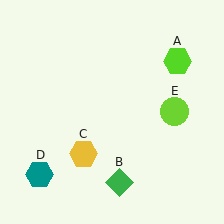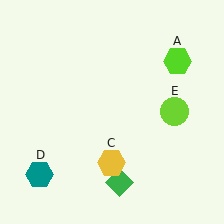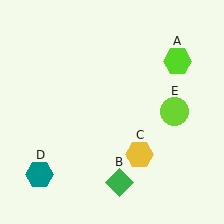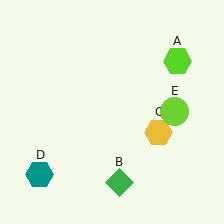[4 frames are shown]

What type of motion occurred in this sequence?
The yellow hexagon (object C) rotated counterclockwise around the center of the scene.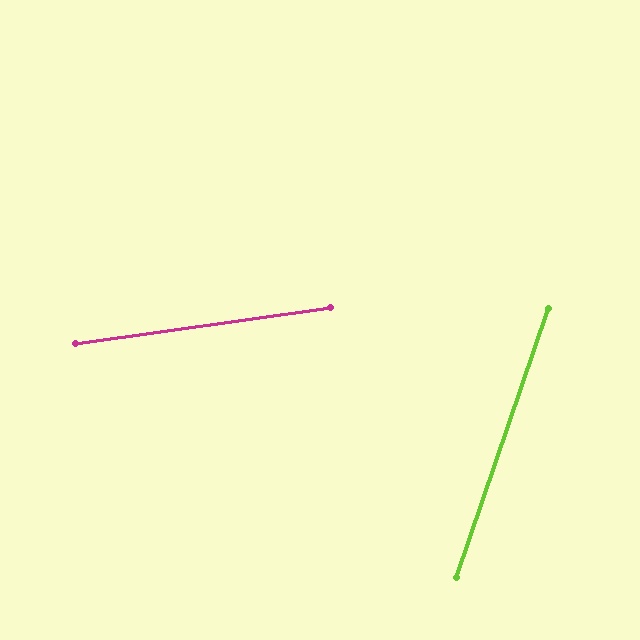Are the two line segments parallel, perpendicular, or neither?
Neither parallel nor perpendicular — they differ by about 63°.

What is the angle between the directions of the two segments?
Approximately 63 degrees.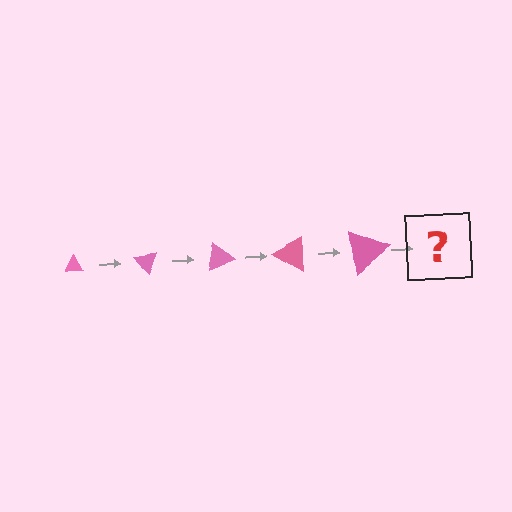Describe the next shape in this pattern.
It should be a triangle, larger than the previous one and rotated 250 degrees from the start.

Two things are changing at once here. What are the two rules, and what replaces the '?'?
The two rules are that the triangle grows larger each step and it rotates 50 degrees each step. The '?' should be a triangle, larger than the previous one and rotated 250 degrees from the start.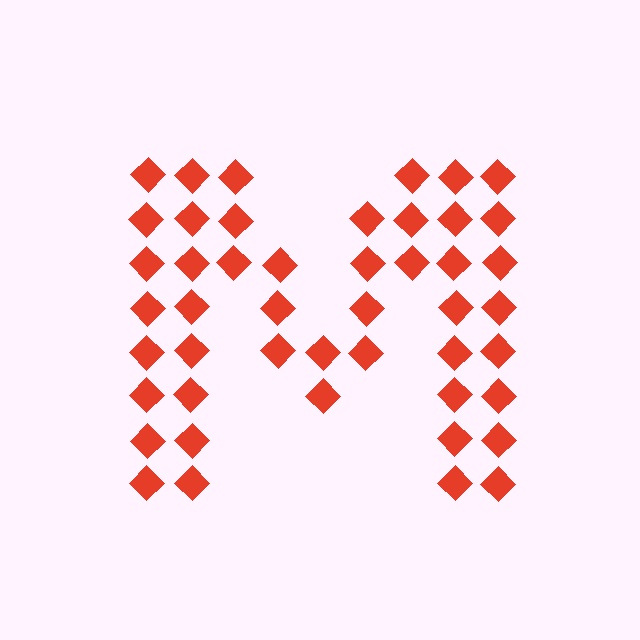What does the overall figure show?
The overall figure shows the letter M.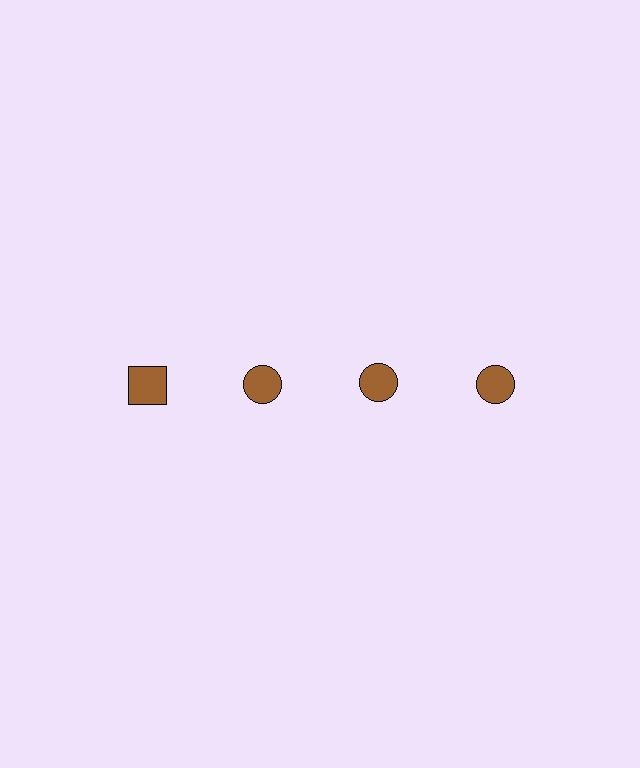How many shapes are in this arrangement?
There are 4 shapes arranged in a grid pattern.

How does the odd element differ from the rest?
It has a different shape: square instead of circle.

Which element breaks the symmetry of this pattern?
The brown square in the top row, leftmost column breaks the symmetry. All other shapes are brown circles.